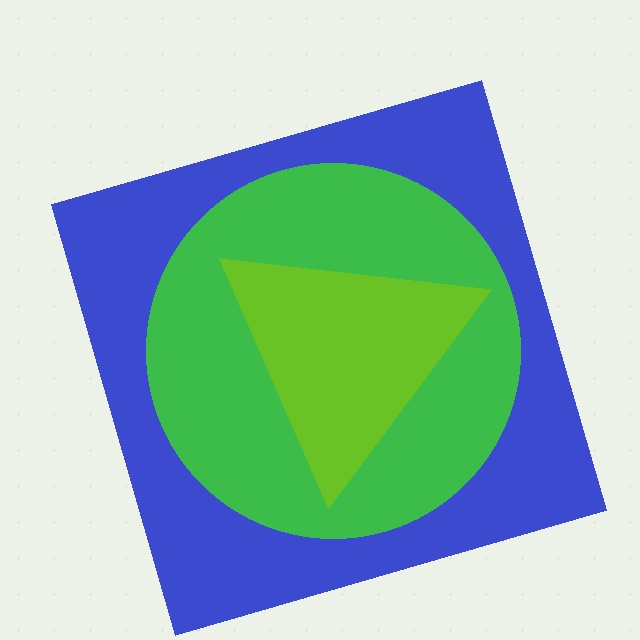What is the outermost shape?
The blue square.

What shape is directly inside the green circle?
The lime triangle.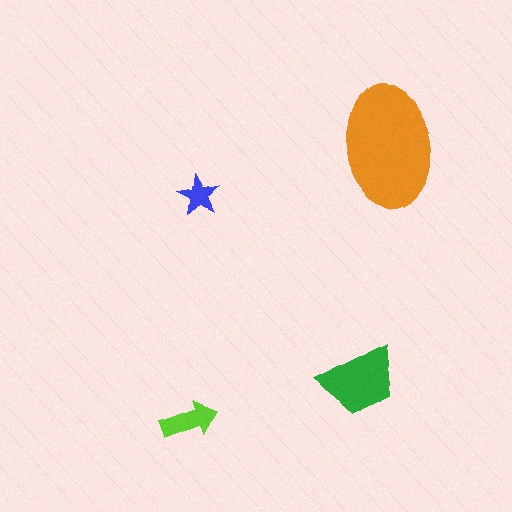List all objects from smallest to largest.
The blue star, the lime arrow, the green trapezoid, the orange ellipse.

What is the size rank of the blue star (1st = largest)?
4th.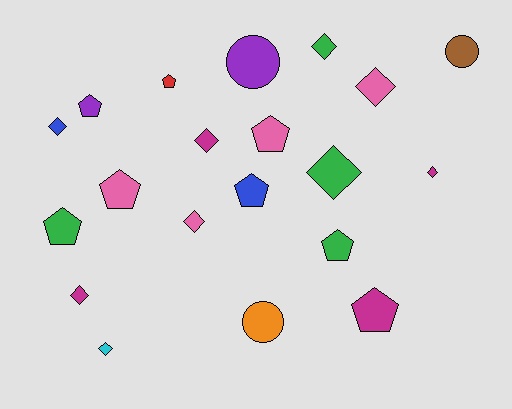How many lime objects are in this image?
There are no lime objects.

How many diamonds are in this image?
There are 9 diamonds.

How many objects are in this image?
There are 20 objects.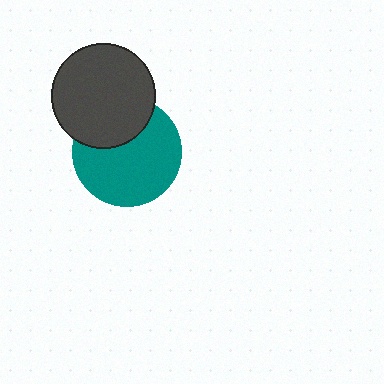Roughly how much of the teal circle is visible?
Most of it is visible (roughly 69%).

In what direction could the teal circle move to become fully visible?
The teal circle could move down. That would shift it out from behind the dark gray circle entirely.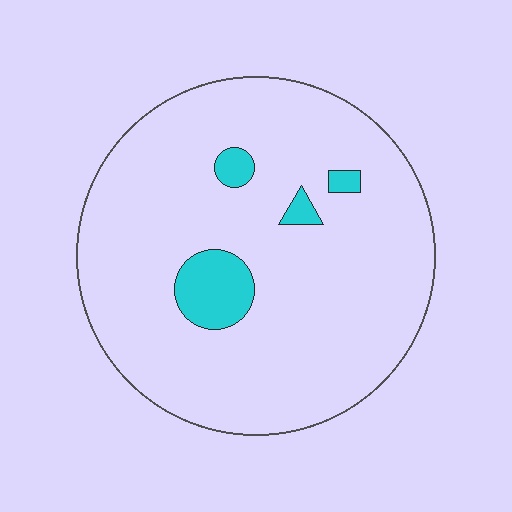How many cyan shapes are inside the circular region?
4.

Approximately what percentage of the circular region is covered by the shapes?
Approximately 10%.